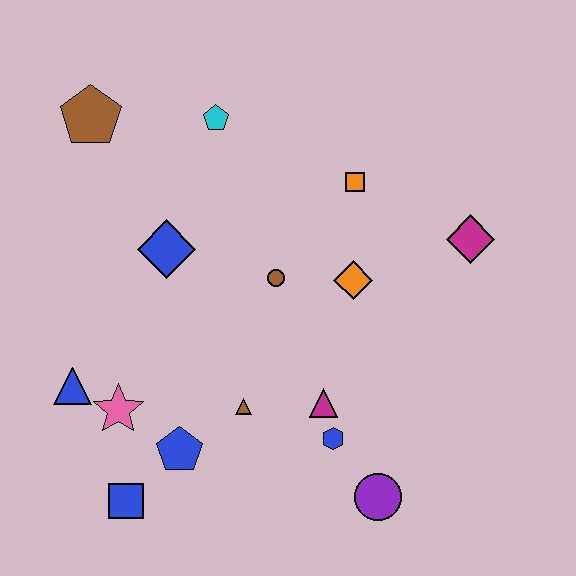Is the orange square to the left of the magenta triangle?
No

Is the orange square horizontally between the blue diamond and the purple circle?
Yes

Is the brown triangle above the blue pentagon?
Yes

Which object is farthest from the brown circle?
The blue square is farthest from the brown circle.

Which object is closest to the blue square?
The blue pentagon is closest to the blue square.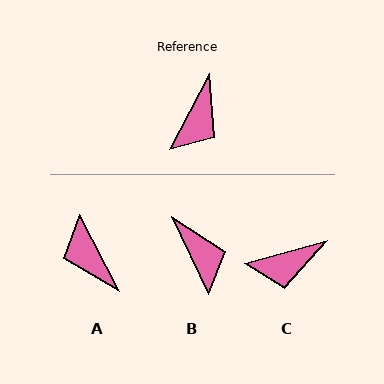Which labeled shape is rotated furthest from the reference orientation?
A, about 125 degrees away.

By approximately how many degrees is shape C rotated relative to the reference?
Approximately 47 degrees clockwise.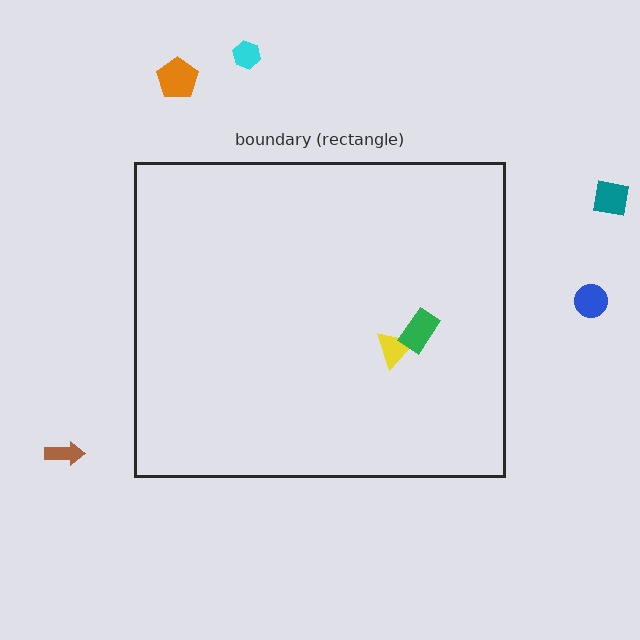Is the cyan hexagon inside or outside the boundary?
Outside.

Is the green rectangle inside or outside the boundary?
Inside.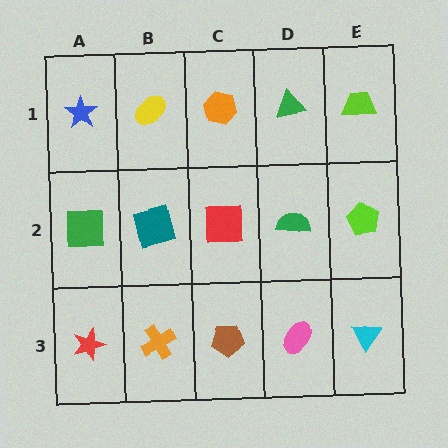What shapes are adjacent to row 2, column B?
A yellow ellipse (row 1, column B), an orange cross (row 3, column B), a green square (row 2, column A), a red square (row 2, column C).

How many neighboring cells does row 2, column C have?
4.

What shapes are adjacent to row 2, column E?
A lime trapezoid (row 1, column E), a cyan triangle (row 3, column E), a green semicircle (row 2, column D).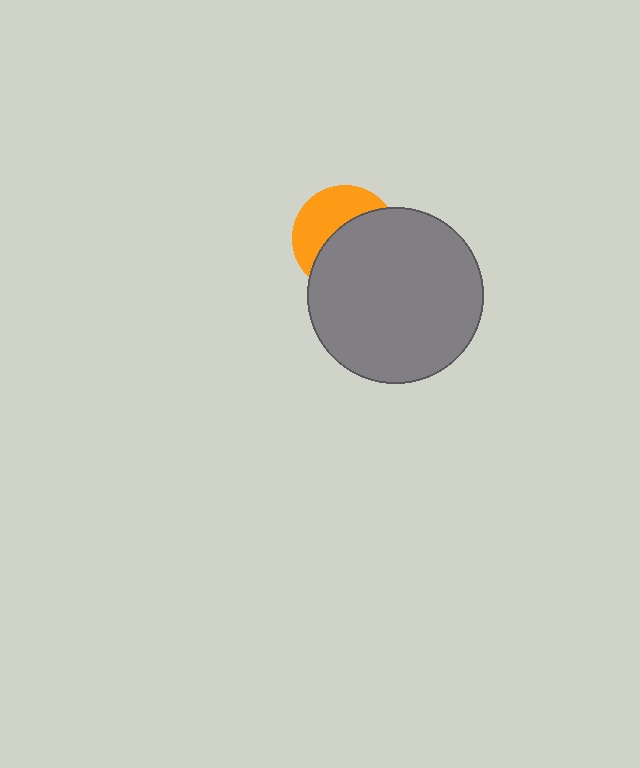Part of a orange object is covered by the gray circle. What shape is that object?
It is a circle.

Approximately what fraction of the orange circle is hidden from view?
Roughly 58% of the orange circle is hidden behind the gray circle.